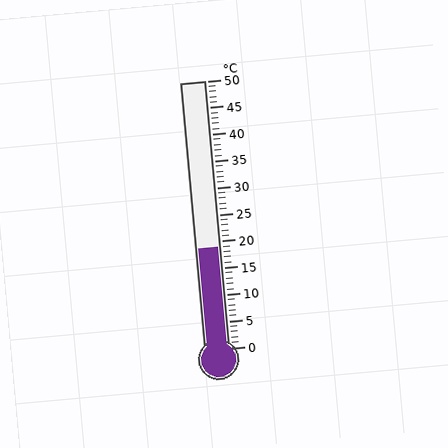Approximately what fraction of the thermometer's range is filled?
The thermometer is filled to approximately 40% of its range.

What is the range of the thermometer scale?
The thermometer scale ranges from 0°C to 50°C.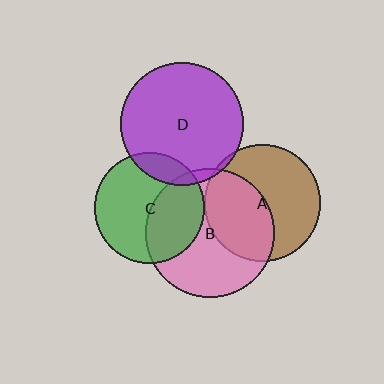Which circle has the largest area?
Circle B (pink).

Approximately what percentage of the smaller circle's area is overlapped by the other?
Approximately 5%.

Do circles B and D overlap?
Yes.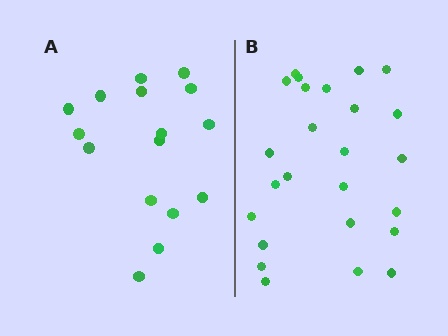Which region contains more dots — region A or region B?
Region B (the right region) has more dots.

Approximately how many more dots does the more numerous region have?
Region B has roughly 8 or so more dots than region A.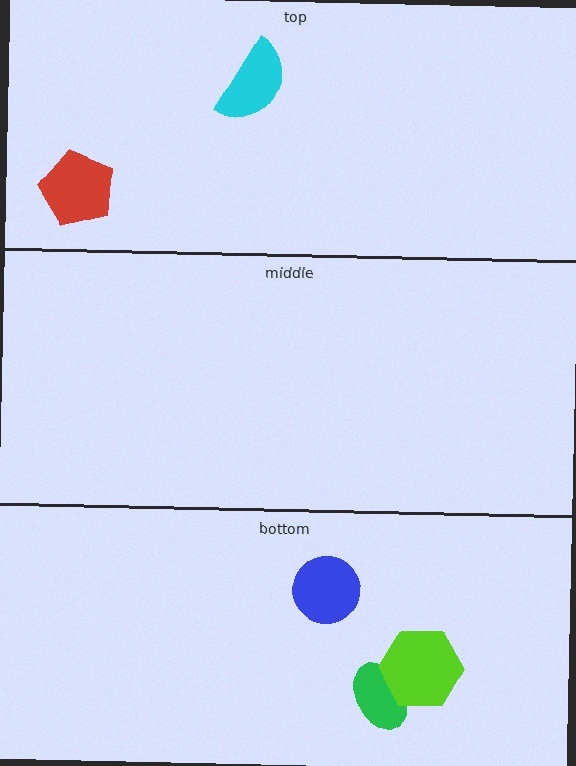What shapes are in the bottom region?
The green ellipse, the blue circle, the lime hexagon.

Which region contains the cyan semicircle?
The top region.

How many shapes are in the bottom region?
3.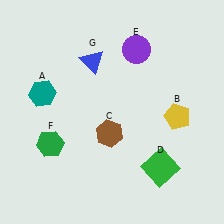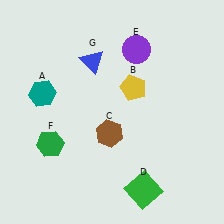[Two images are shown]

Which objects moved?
The objects that moved are: the yellow pentagon (B), the green square (D).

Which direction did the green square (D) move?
The green square (D) moved down.